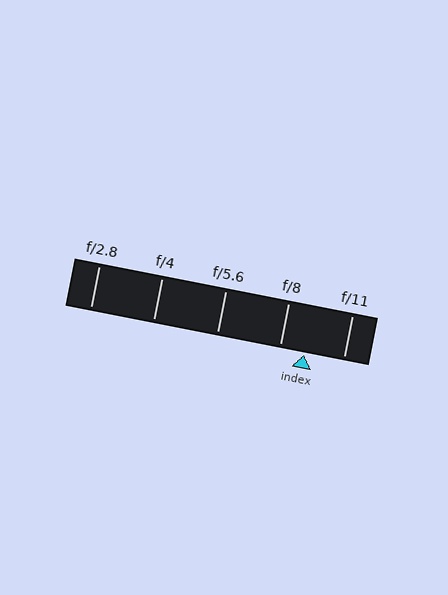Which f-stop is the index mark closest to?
The index mark is closest to f/8.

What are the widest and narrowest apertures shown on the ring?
The widest aperture shown is f/2.8 and the narrowest is f/11.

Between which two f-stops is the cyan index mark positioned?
The index mark is between f/8 and f/11.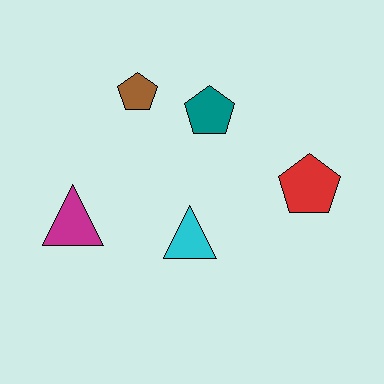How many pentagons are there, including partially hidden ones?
There are 3 pentagons.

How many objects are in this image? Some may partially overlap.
There are 5 objects.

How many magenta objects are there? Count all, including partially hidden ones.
There is 1 magenta object.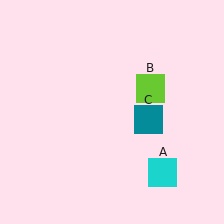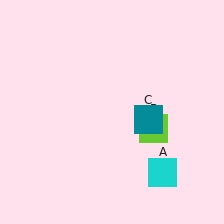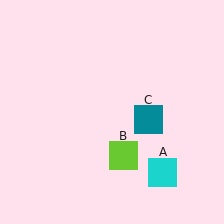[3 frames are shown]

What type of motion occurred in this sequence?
The lime square (object B) rotated clockwise around the center of the scene.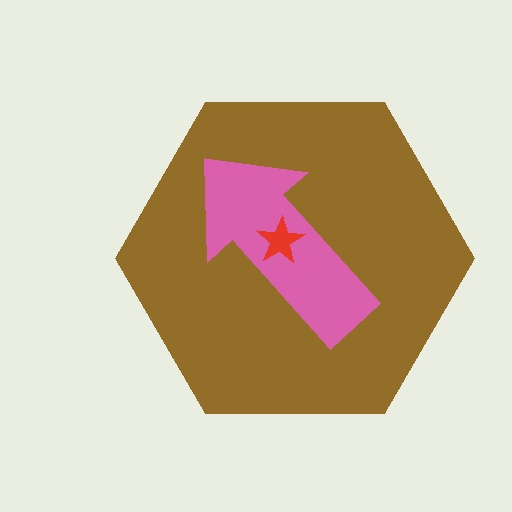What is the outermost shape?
The brown hexagon.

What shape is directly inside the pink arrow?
The red star.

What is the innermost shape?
The red star.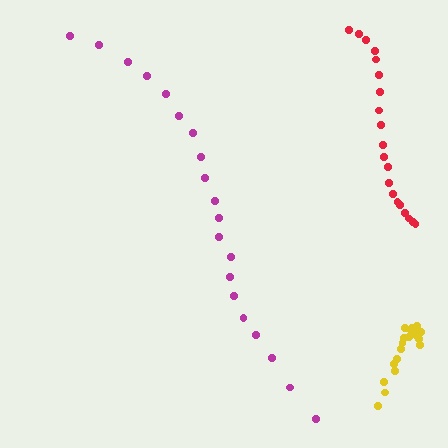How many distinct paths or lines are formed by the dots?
There are 3 distinct paths.